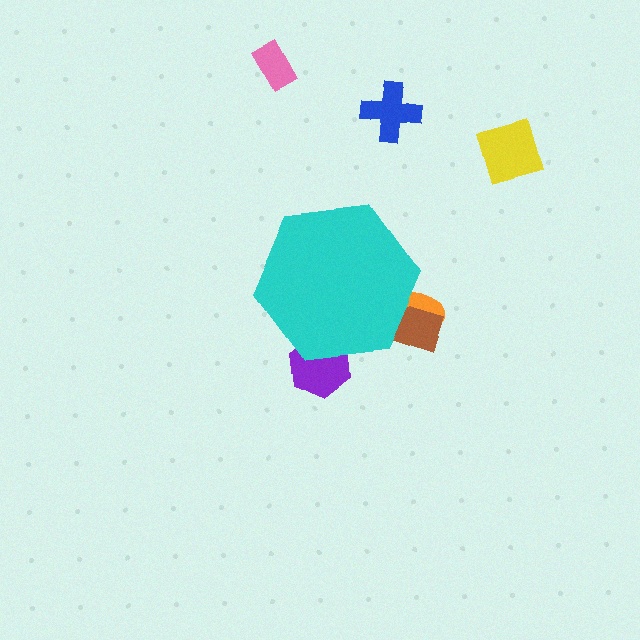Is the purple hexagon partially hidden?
Yes, the purple hexagon is partially hidden behind the cyan hexagon.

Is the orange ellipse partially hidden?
Yes, the orange ellipse is partially hidden behind the cyan hexagon.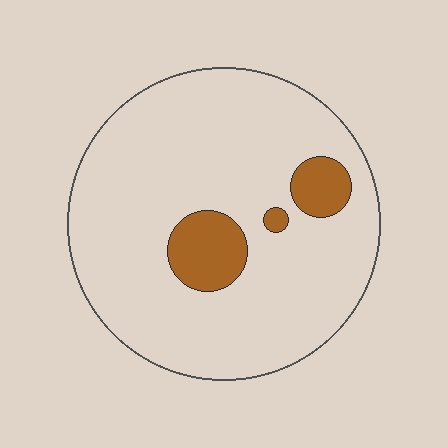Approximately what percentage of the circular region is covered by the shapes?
Approximately 10%.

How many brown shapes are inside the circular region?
3.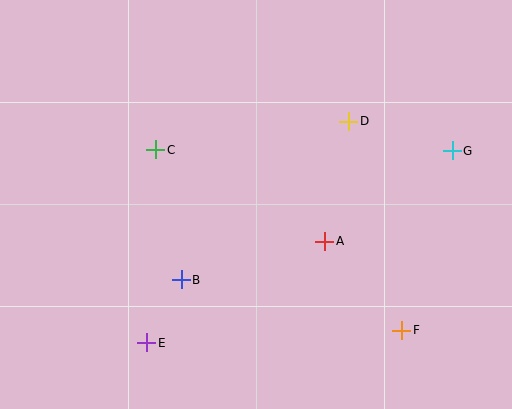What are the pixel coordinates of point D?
Point D is at (349, 121).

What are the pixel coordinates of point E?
Point E is at (147, 343).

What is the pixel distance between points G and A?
The distance between G and A is 156 pixels.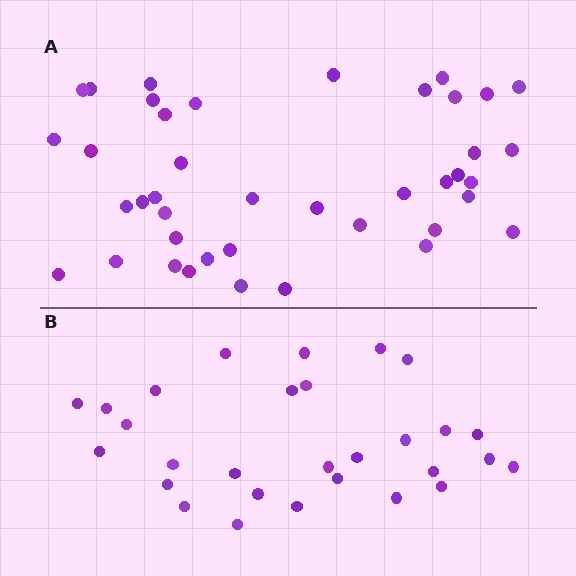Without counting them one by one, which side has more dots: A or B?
Region A (the top region) has more dots.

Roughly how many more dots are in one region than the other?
Region A has roughly 12 or so more dots than region B.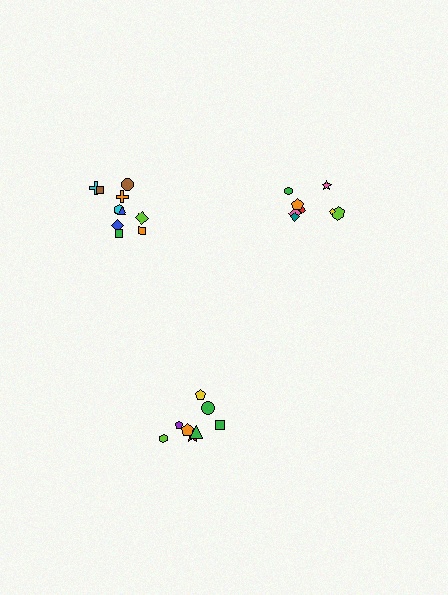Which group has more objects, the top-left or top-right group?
The top-left group.